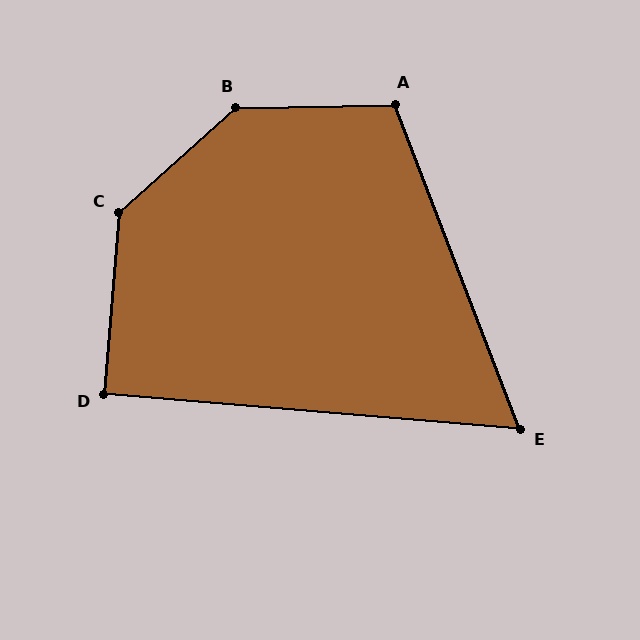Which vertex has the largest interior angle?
B, at approximately 139 degrees.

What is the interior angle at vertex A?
Approximately 110 degrees (obtuse).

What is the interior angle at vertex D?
Approximately 90 degrees (approximately right).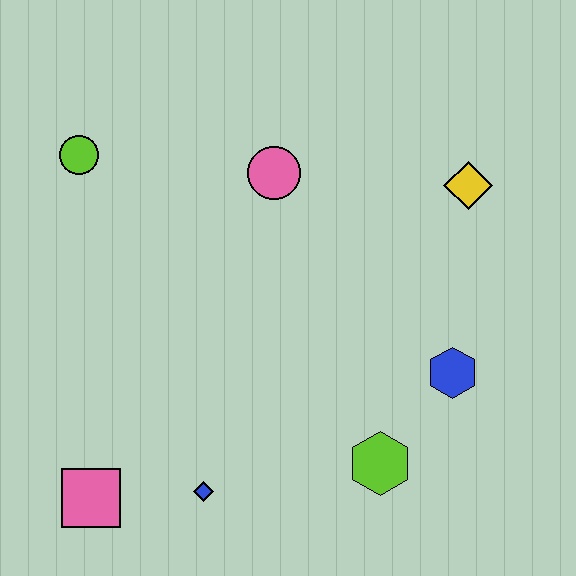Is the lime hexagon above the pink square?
Yes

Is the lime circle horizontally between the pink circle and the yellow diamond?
No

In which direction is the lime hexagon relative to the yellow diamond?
The lime hexagon is below the yellow diamond.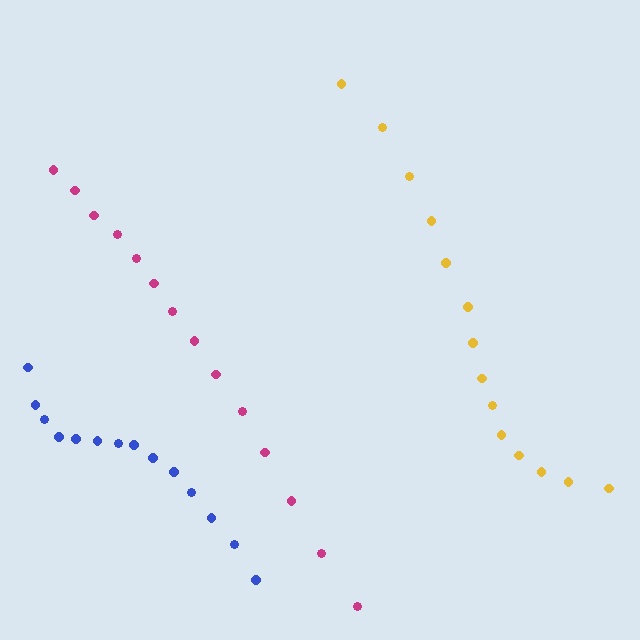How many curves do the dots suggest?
There are 3 distinct paths.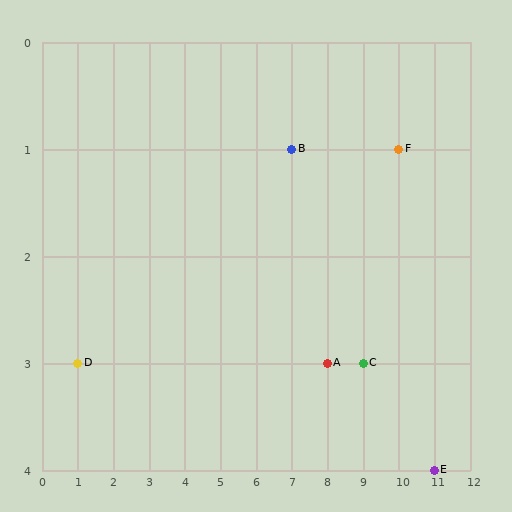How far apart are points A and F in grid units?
Points A and F are 2 columns and 2 rows apart (about 2.8 grid units diagonally).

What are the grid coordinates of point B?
Point B is at grid coordinates (7, 1).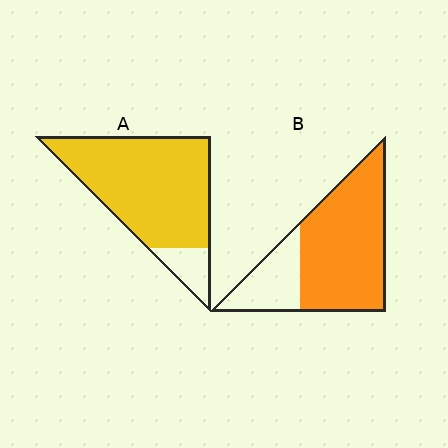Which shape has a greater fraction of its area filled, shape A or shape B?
Shape A.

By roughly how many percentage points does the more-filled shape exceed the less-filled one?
By roughly 15 percentage points (A over B).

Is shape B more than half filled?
Yes.